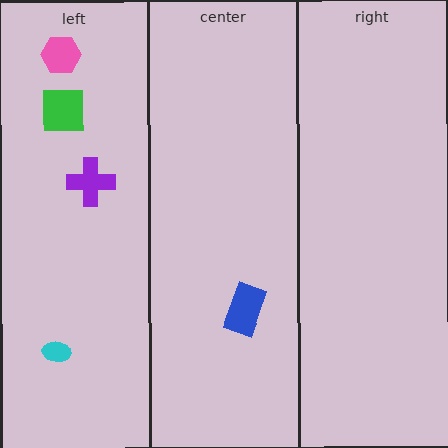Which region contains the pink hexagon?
The left region.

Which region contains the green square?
The left region.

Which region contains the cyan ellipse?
The left region.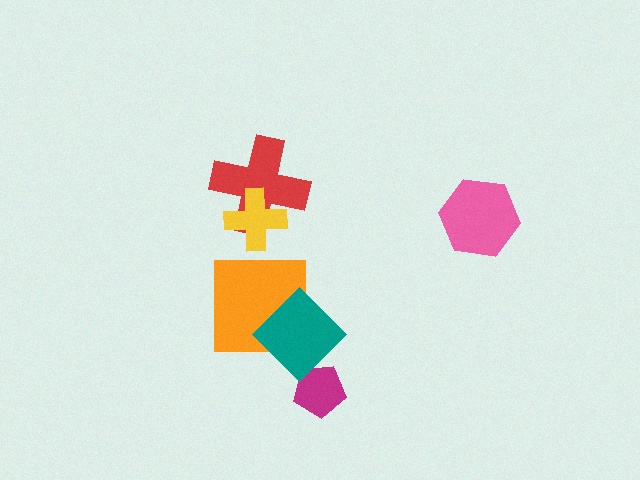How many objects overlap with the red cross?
1 object overlaps with the red cross.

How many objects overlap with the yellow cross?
1 object overlaps with the yellow cross.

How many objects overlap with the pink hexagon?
0 objects overlap with the pink hexagon.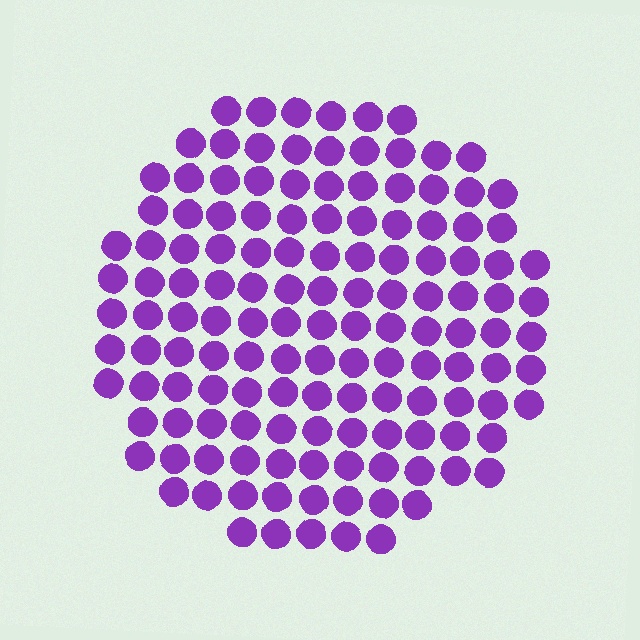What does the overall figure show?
The overall figure shows a circle.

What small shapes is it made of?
It is made of small circles.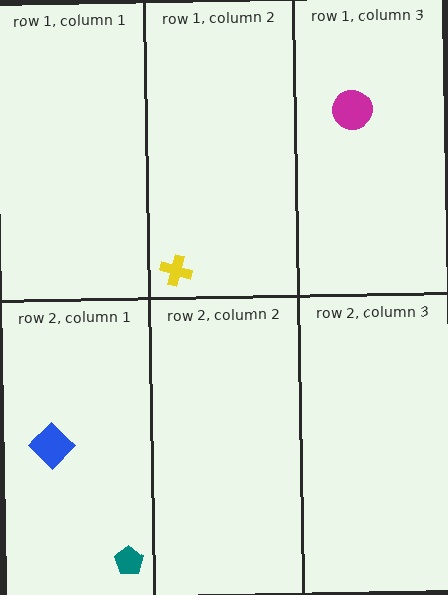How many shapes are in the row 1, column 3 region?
1.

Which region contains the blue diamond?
The row 2, column 1 region.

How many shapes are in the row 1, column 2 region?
1.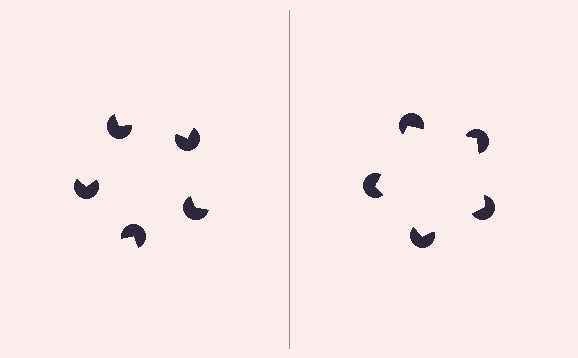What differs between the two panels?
The pac-man discs are positioned identically on both sides; only the wedge orientations differ. On the right they align to a pentagon; on the left they are misaligned.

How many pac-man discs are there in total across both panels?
10 — 5 on each side.